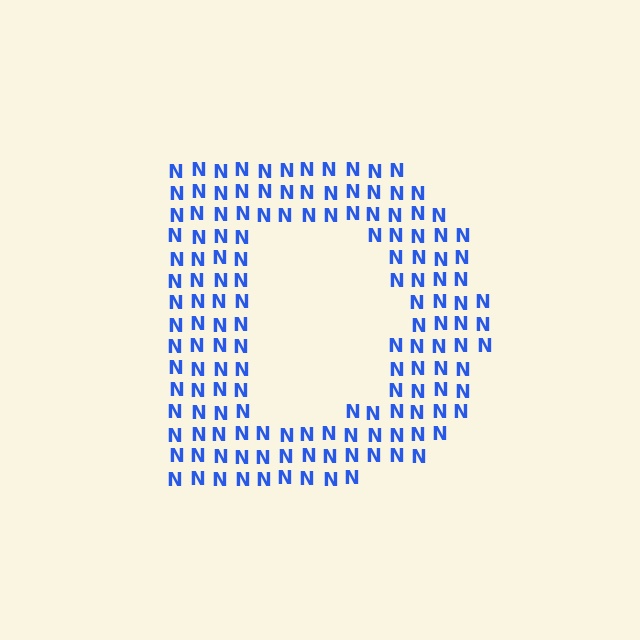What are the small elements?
The small elements are letter N's.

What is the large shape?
The large shape is the letter D.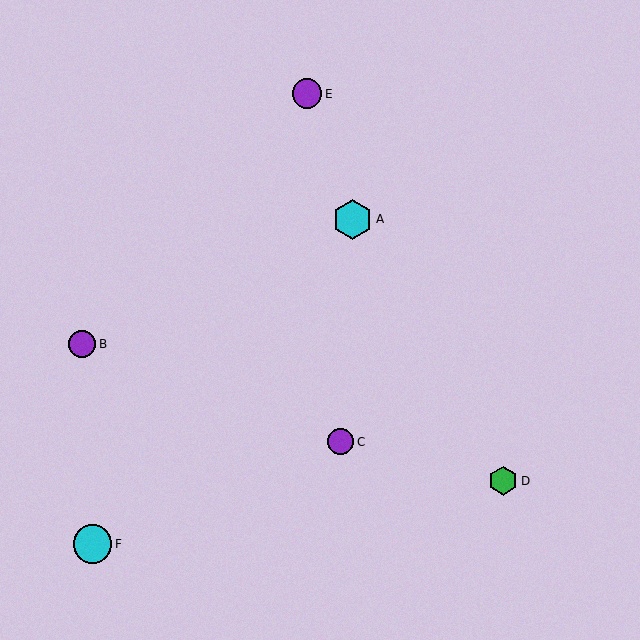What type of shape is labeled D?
Shape D is a green hexagon.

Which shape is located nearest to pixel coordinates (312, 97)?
The purple circle (labeled E) at (307, 94) is nearest to that location.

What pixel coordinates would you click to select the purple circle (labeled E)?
Click at (307, 94) to select the purple circle E.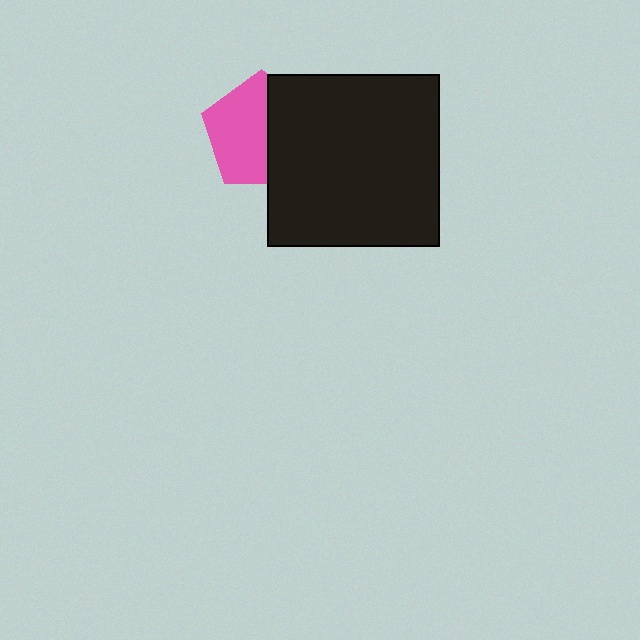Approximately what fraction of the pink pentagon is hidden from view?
Roughly 43% of the pink pentagon is hidden behind the black square.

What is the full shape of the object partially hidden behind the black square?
The partially hidden object is a pink pentagon.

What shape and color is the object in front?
The object in front is a black square.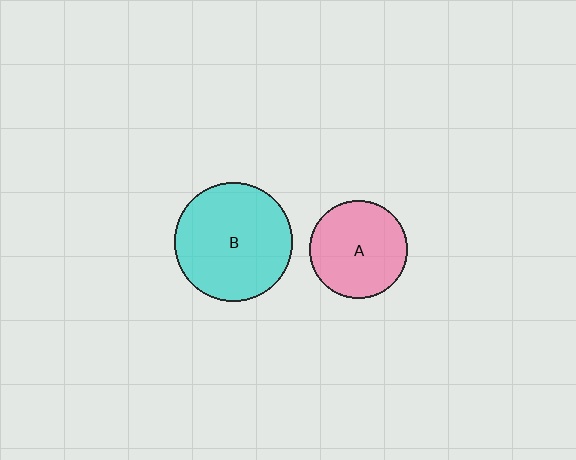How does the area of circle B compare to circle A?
Approximately 1.5 times.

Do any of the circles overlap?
No, none of the circles overlap.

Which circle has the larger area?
Circle B (cyan).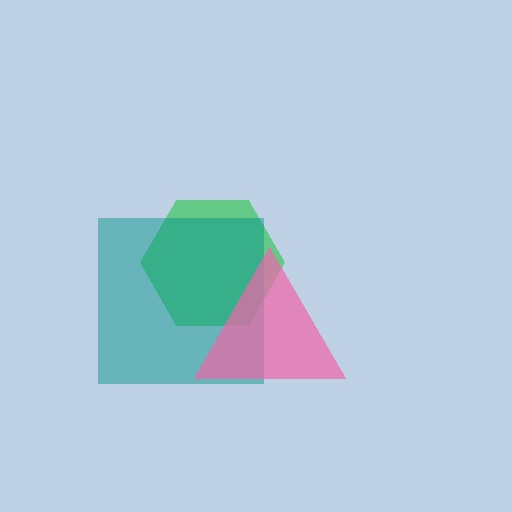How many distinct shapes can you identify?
There are 3 distinct shapes: a green hexagon, a teal square, a pink triangle.